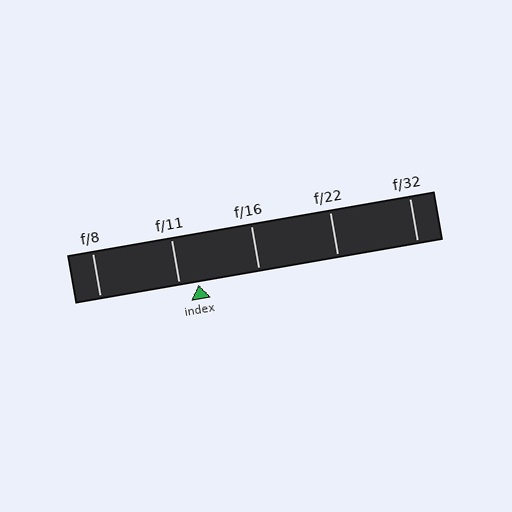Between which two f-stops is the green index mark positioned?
The index mark is between f/11 and f/16.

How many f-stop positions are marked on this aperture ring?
There are 5 f-stop positions marked.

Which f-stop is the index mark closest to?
The index mark is closest to f/11.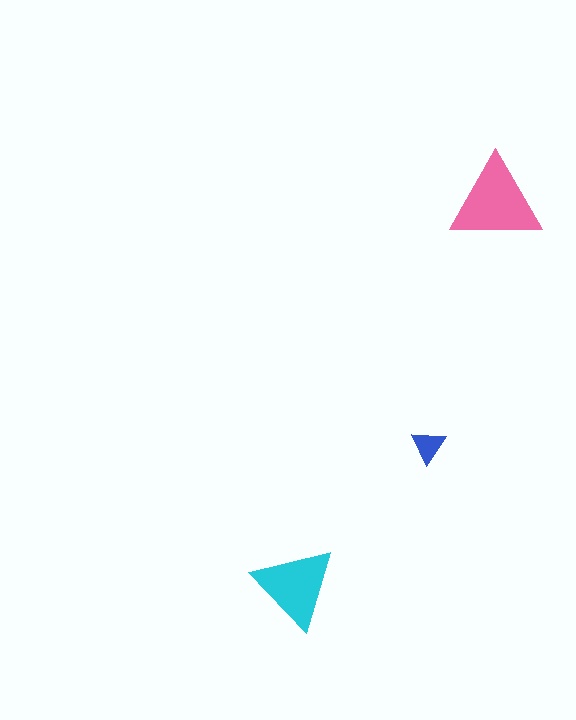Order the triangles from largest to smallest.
the pink one, the cyan one, the blue one.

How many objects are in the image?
There are 3 objects in the image.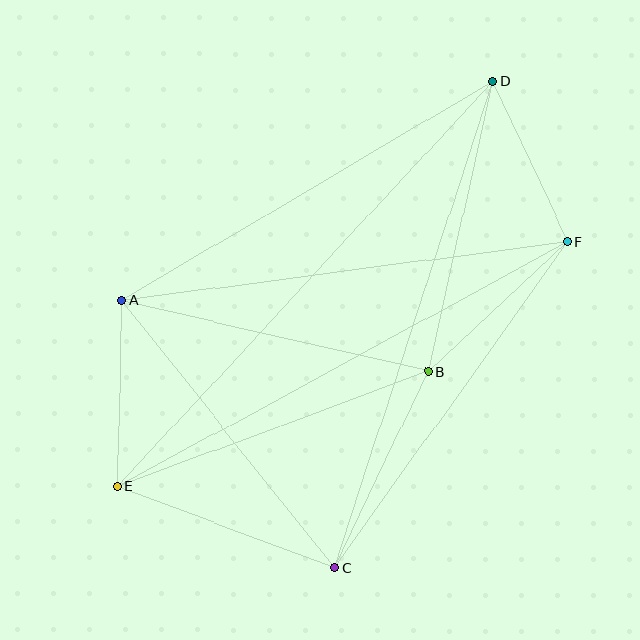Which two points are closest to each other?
Points D and F are closest to each other.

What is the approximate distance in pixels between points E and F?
The distance between E and F is approximately 512 pixels.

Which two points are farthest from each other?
Points D and E are farthest from each other.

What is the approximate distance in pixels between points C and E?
The distance between C and E is approximately 232 pixels.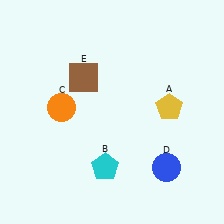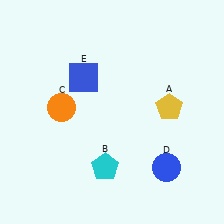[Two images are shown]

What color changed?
The square (E) changed from brown in Image 1 to blue in Image 2.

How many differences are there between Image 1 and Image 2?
There is 1 difference between the two images.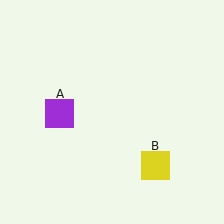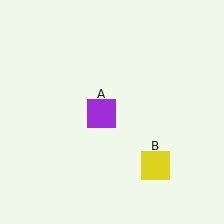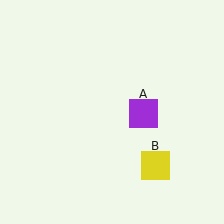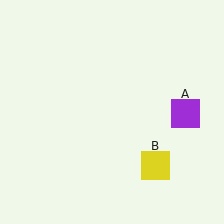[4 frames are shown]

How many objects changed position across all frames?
1 object changed position: purple square (object A).